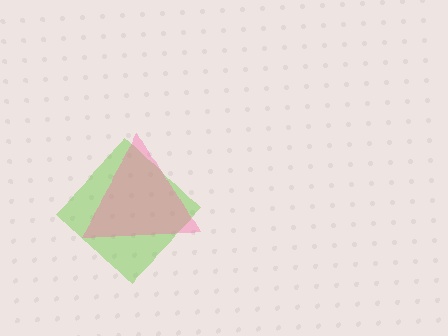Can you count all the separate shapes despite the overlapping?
Yes, there are 2 separate shapes.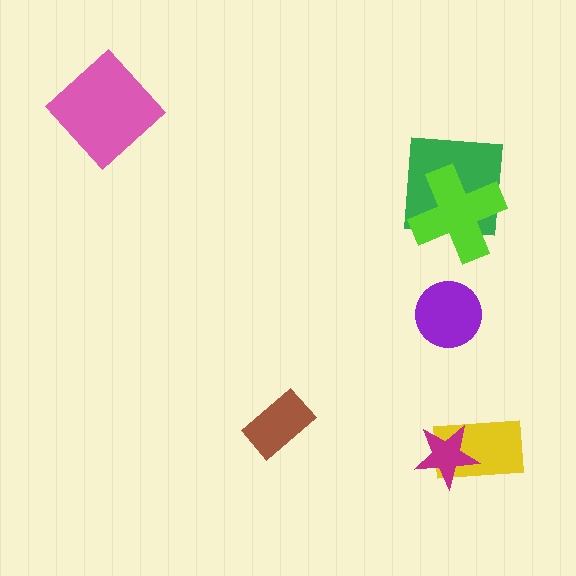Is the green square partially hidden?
Yes, it is partially covered by another shape.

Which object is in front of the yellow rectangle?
The magenta star is in front of the yellow rectangle.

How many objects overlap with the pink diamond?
0 objects overlap with the pink diamond.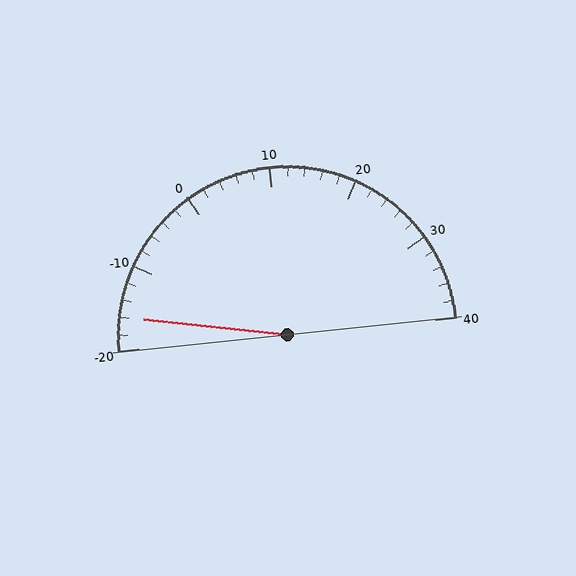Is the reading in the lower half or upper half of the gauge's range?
The reading is in the lower half of the range (-20 to 40).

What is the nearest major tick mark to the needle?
The nearest major tick mark is -20.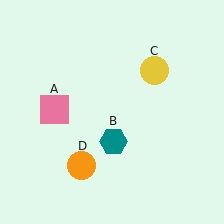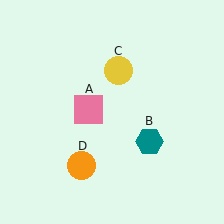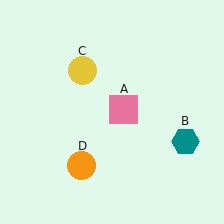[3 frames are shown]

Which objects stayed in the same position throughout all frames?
Orange circle (object D) remained stationary.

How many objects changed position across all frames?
3 objects changed position: pink square (object A), teal hexagon (object B), yellow circle (object C).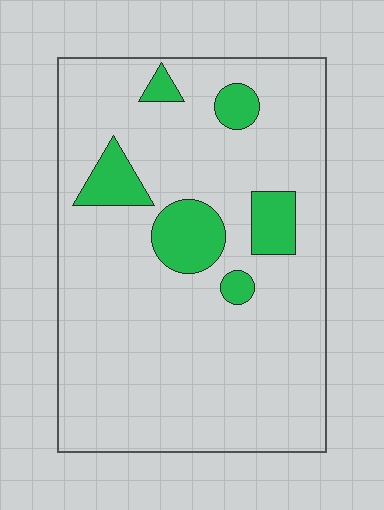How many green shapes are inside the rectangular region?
6.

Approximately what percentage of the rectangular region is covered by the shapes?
Approximately 15%.